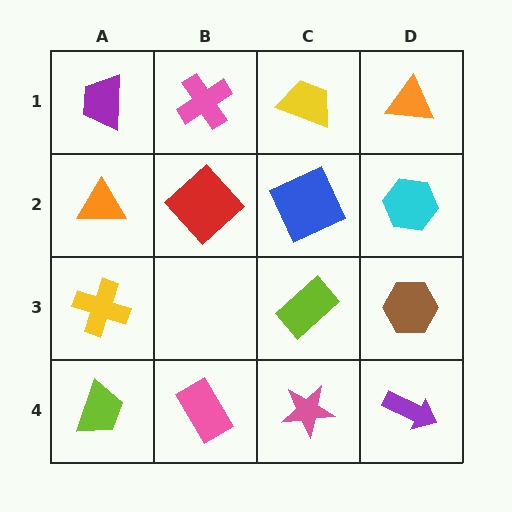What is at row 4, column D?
A purple arrow.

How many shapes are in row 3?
3 shapes.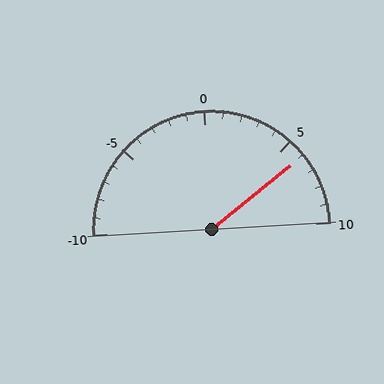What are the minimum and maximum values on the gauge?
The gauge ranges from -10 to 10.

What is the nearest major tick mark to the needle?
The nearest major tick mark is 5.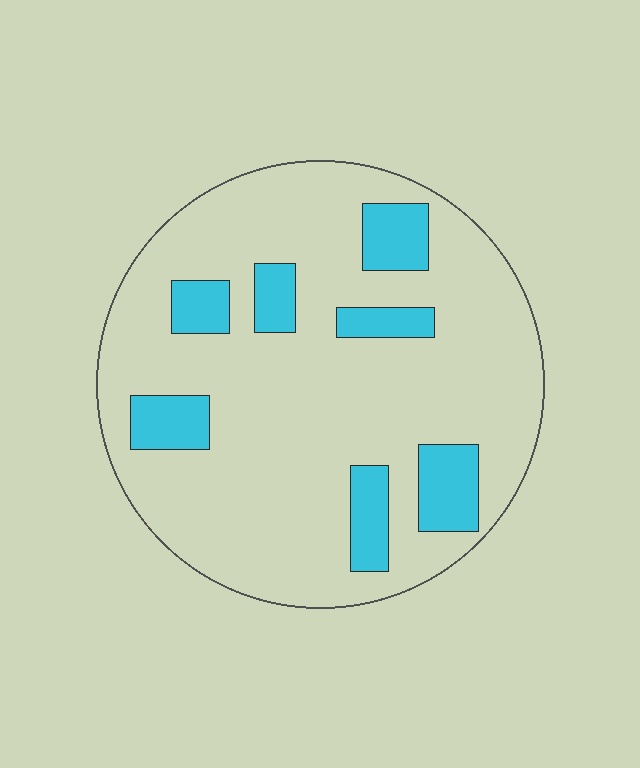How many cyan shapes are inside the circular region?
7.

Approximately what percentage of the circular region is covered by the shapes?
Approximately 15%.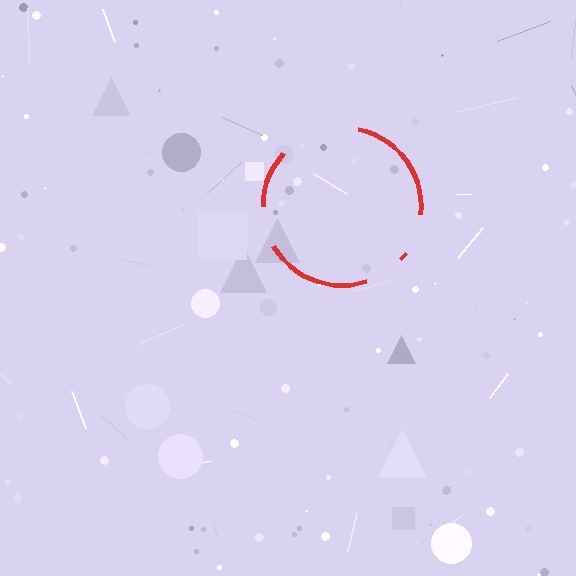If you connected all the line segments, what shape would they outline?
They would outline a circle.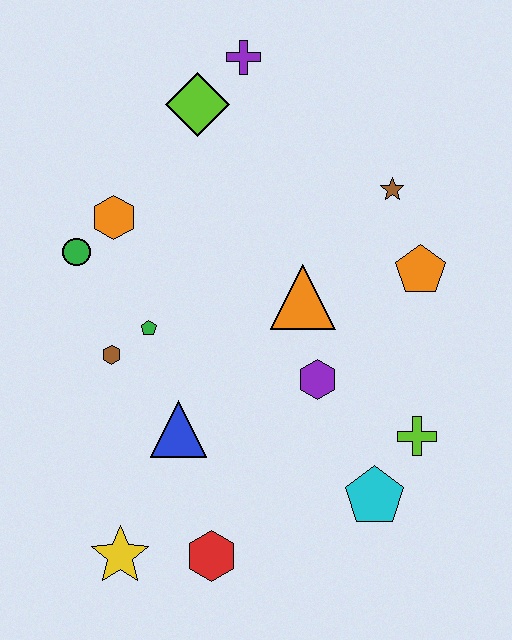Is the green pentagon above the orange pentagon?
No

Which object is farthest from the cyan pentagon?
The purple cross is farthest from the cyan pentagon.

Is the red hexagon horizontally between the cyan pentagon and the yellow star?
Yes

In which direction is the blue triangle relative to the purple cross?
The blue triangle is below the purple cross.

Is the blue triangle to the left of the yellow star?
No